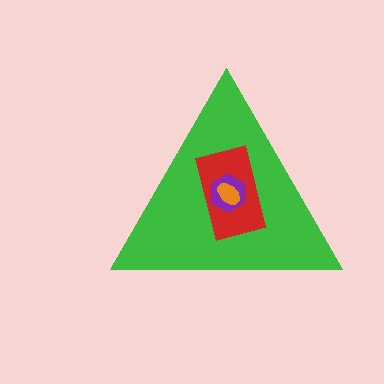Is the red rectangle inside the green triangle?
Yes.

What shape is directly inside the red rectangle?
The purple hexagon.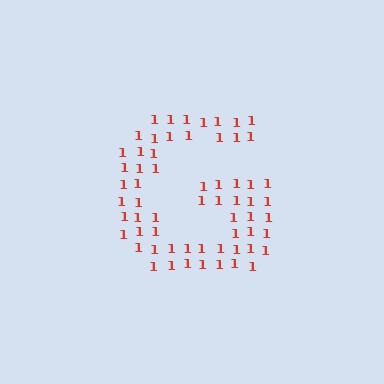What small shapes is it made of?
It is made of small digit 1's.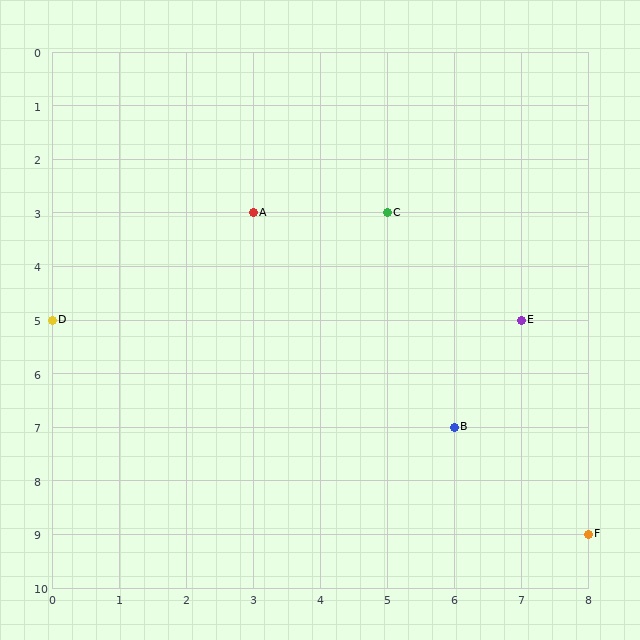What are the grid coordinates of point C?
Point C is at grid coordinates (5, 3).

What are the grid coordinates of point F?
Point F is at grid coordinates (8, 9).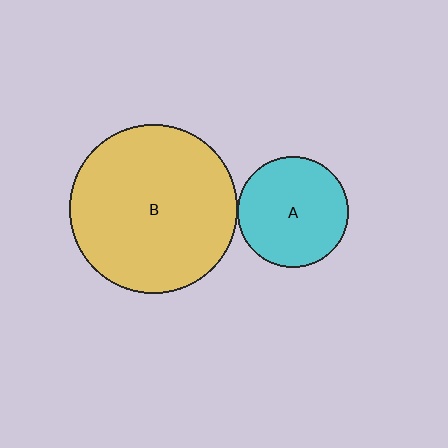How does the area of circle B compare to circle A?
Approximately 2.3 times.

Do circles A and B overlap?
Yes.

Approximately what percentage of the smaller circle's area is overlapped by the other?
Approximately 5%.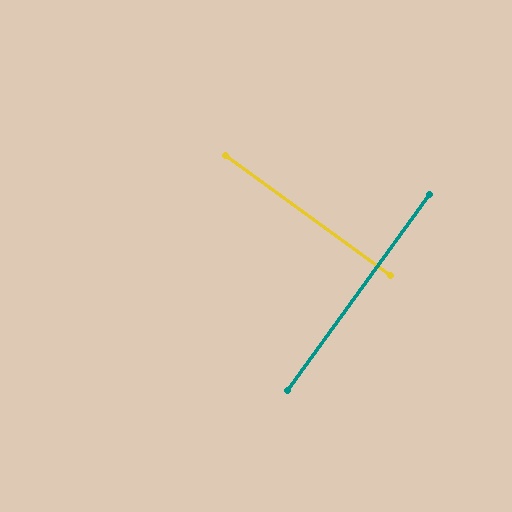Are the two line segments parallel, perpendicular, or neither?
Perpendicular — they meet at approximately 90°.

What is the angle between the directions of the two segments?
Approximately 90 degrees.